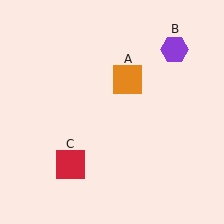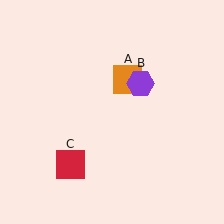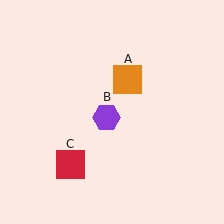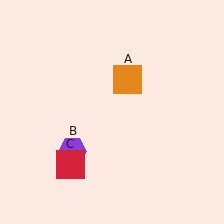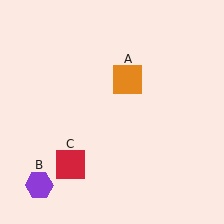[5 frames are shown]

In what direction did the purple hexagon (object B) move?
The purple hexagon (object B) moved down and to the left.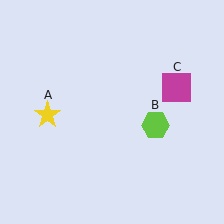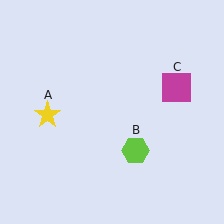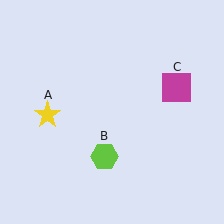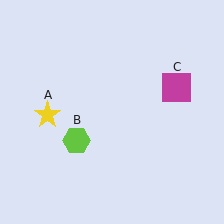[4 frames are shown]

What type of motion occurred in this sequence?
The lime hexagon (object B) rotated clockwise around the center of the scene.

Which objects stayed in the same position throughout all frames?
Yellow star (object A) and magenta square (object C) remained stationary.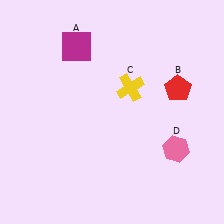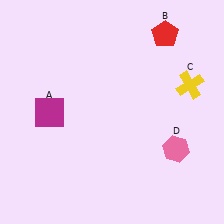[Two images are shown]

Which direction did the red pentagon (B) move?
The red pentagon (B) moved up.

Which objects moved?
The objects that moved are: the magenta square (A), the red pentagon (B), the yellow cross (C).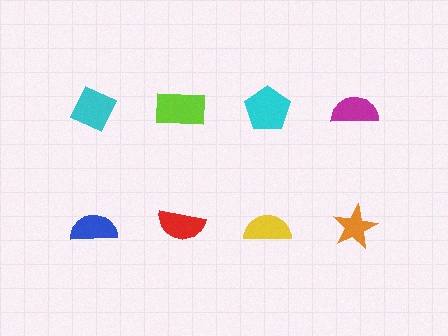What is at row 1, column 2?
A lime rectangle.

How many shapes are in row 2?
4 shapes.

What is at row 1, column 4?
A magenta semicircle.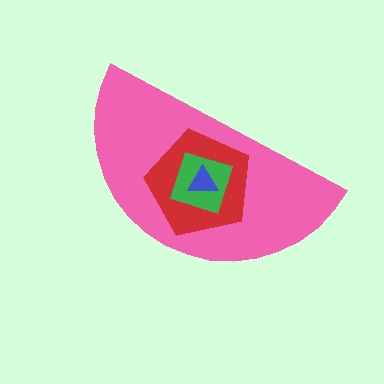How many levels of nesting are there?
4.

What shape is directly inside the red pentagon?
The green diamond.